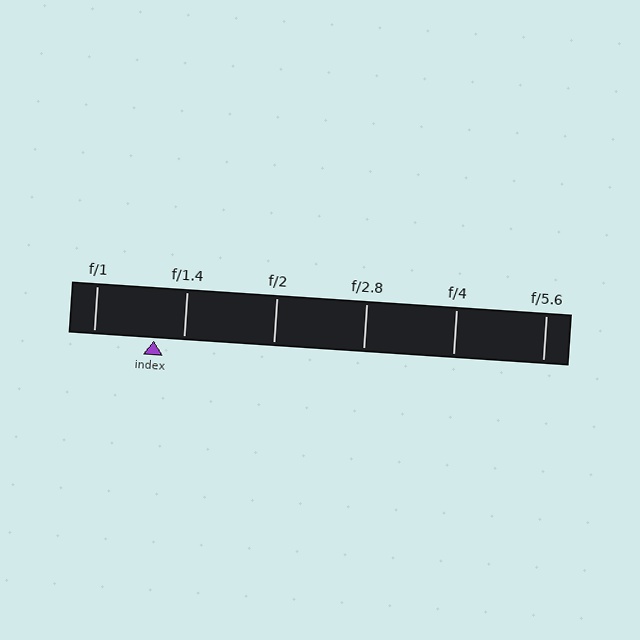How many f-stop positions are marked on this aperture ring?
There are 6 f-stop positions marked.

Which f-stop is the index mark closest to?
The index mark is closest to f/1.4.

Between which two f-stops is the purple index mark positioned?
The index mark is between f/1 and f/1.4.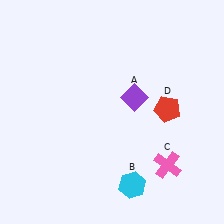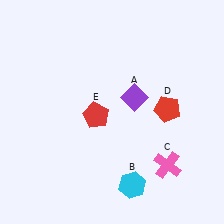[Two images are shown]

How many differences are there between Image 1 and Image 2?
There is 1 difference between the two images.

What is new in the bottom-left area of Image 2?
A red pentagon (E) was added in the bottom-left area of Image 2.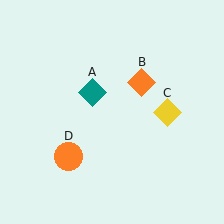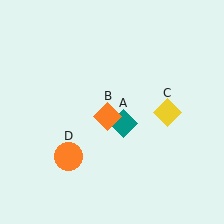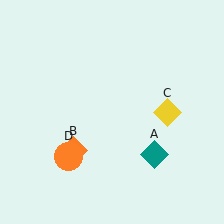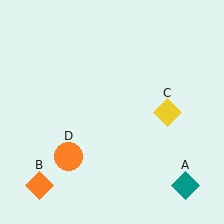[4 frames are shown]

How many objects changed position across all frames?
2 objects changed position: teal diamond (object A), orange diamond (object B).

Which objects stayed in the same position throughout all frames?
Yellow diamond (object C) and orange circle (object D) remained stationary.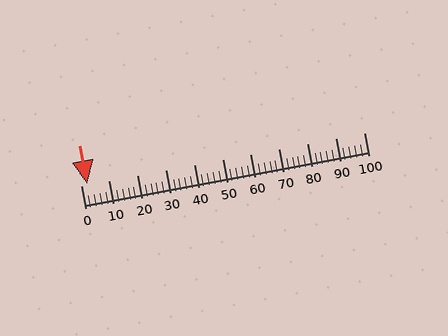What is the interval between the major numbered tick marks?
The major tick marks are spaced 10 units apart.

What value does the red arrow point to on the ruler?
The red arrow points to approximately 2.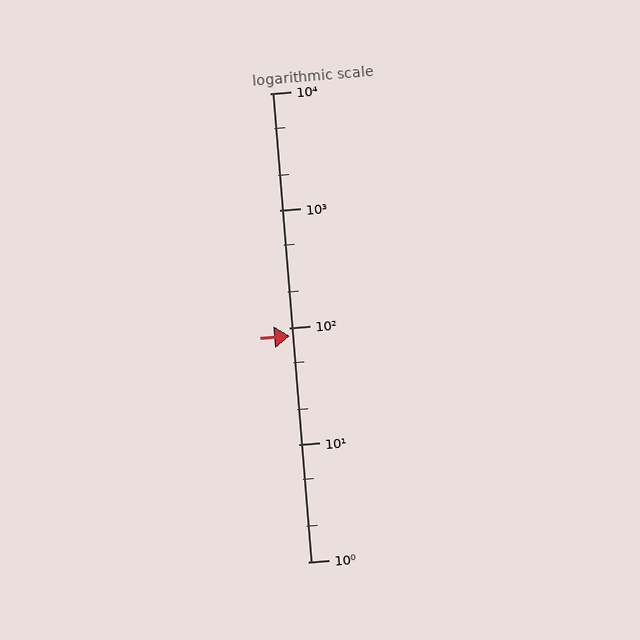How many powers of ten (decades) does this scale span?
The scale spans 4 decades, from 1 to 10000.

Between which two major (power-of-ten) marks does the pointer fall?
The pointer is between 10 and 100.